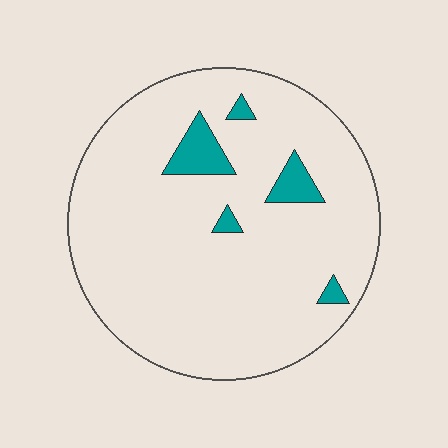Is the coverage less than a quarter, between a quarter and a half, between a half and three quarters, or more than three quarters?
Less than a quarter.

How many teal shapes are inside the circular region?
5.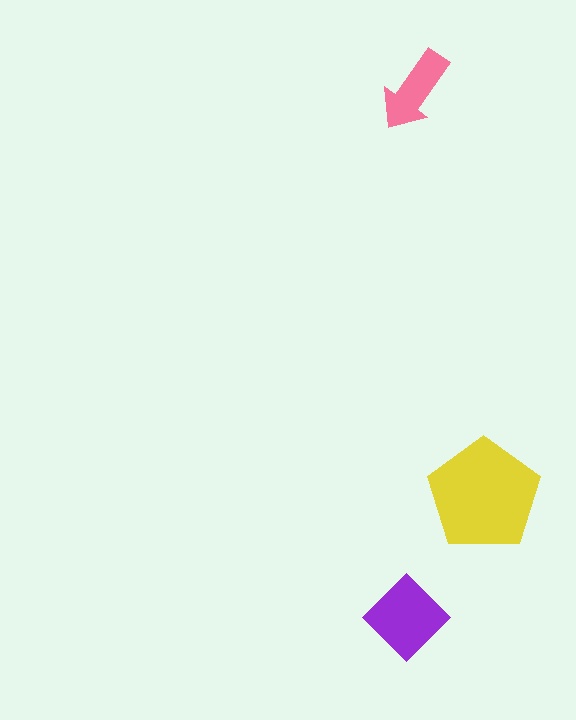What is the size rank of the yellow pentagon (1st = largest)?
1st.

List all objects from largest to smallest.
The yellow pentagon, the purple diamond, the pink arrow.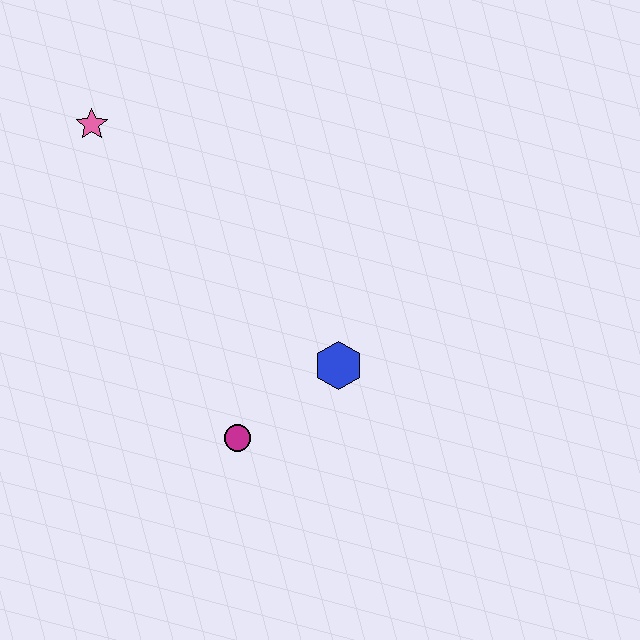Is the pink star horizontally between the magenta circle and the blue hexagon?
No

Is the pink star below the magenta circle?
No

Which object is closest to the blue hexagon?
The magenta circle is closest to the blue hexagon.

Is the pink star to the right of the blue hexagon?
No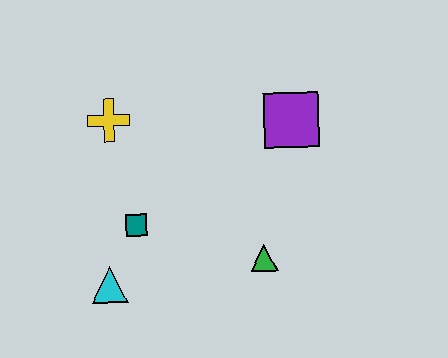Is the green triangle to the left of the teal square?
No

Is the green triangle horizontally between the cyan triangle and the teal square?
No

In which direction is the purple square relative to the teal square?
The purple square is to the right of the teal square.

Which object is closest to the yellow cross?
The teal square is closest to the yellow cross.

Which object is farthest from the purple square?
The cyan triangle is farthest from the purple square.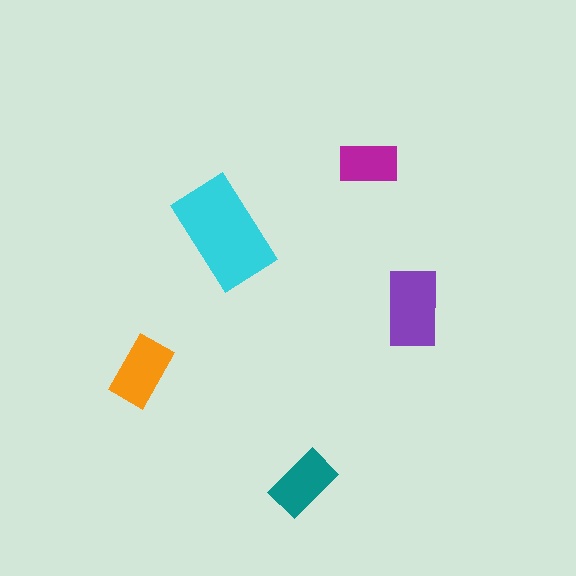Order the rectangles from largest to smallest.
the cyan one, the purple one, the orange one, the teal one, the magenta one.